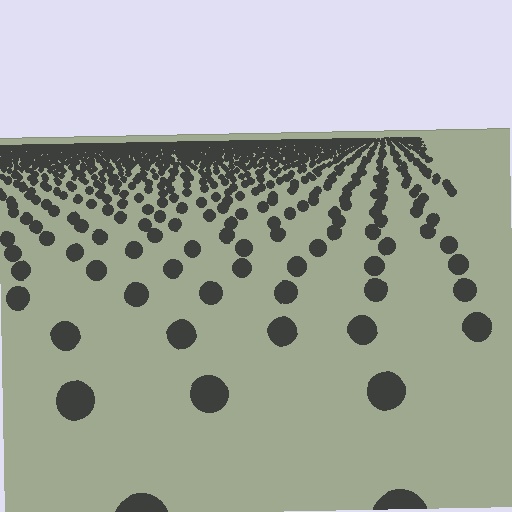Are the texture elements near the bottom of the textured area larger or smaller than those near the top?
Larger. Near the bottom, elements are closer to the viewer and appear at a bigger on-screen size.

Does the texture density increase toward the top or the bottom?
Density increases toward the top.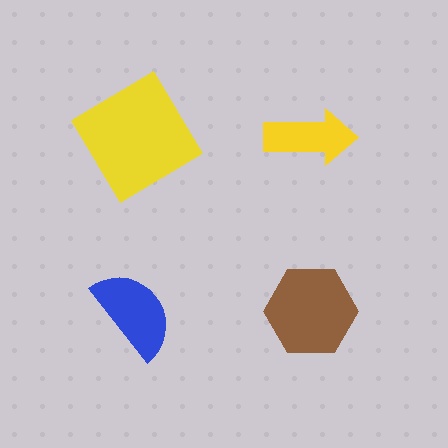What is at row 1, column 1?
A yellow diamond.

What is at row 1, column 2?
A yellow arrow.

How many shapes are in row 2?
2 shapes.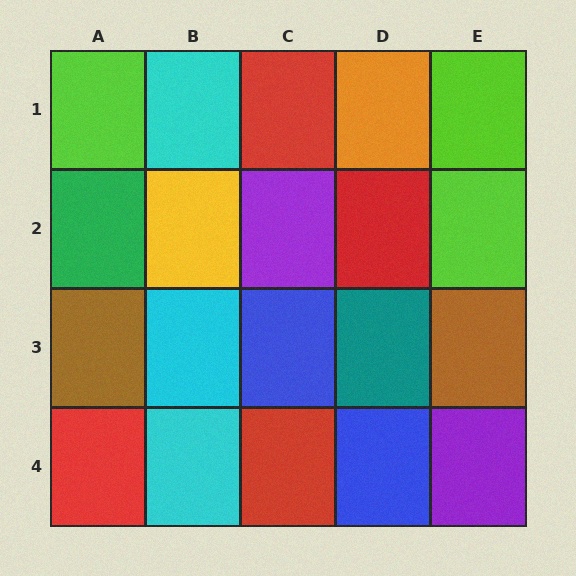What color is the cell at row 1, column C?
Red.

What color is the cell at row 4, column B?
Cyan.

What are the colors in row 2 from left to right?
Green, yellow, purple, red, lime.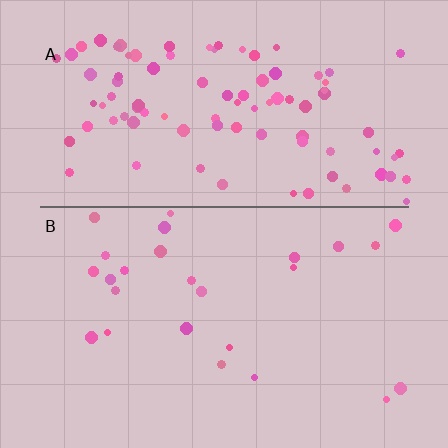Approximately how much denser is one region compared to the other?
Approximately 3.7× — region A over region B.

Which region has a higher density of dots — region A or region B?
A (the top).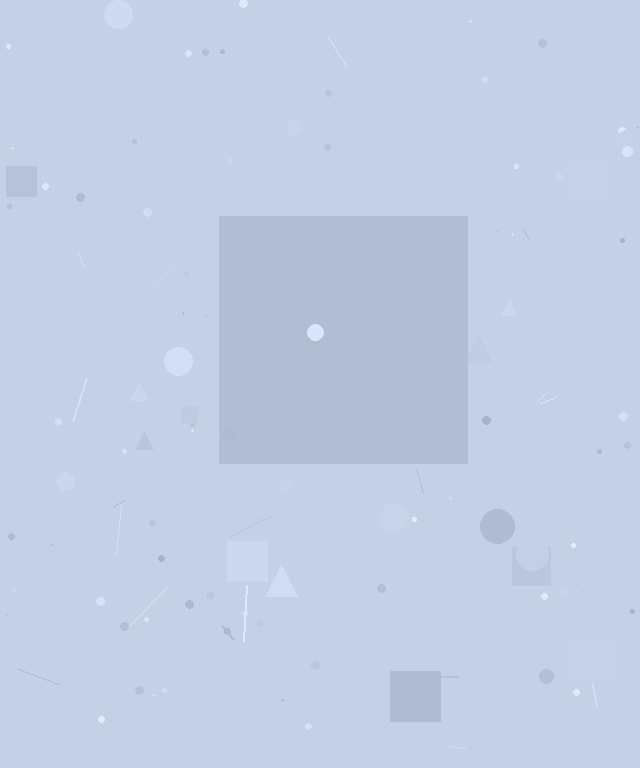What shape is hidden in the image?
A square is hidden in the image.